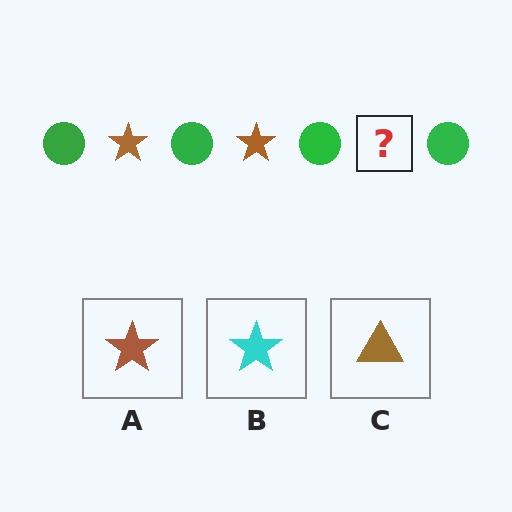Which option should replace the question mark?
Option A.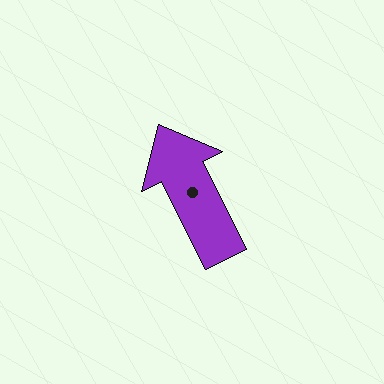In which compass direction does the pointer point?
Northwest.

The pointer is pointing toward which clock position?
Roughly 11 o'clock.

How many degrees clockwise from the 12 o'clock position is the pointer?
Approximately 334 degrees.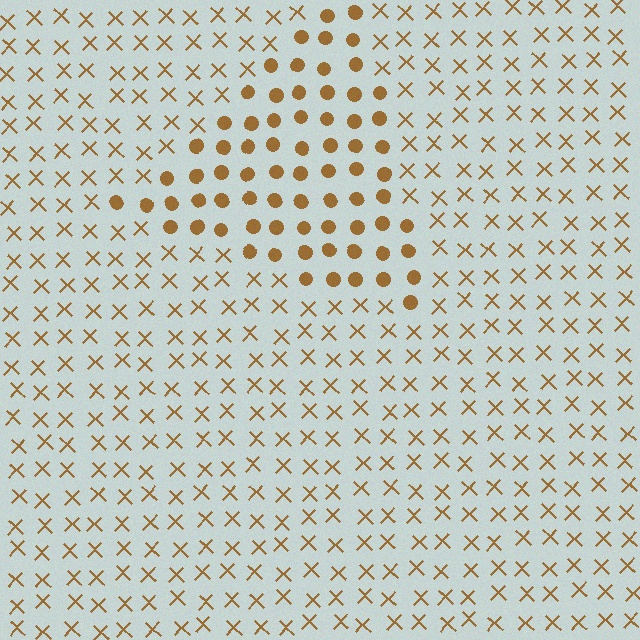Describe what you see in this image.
The image is filled with small brown elements arranged in a uniform grid. A triangle-shaped region contains circles, while the surrounding area contains X marks. The boundary is defined purely by the change in element shape.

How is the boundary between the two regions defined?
The boundary is defined by a change in element shape: circles inside vs. X marks outside. All elements share the same color and spacing.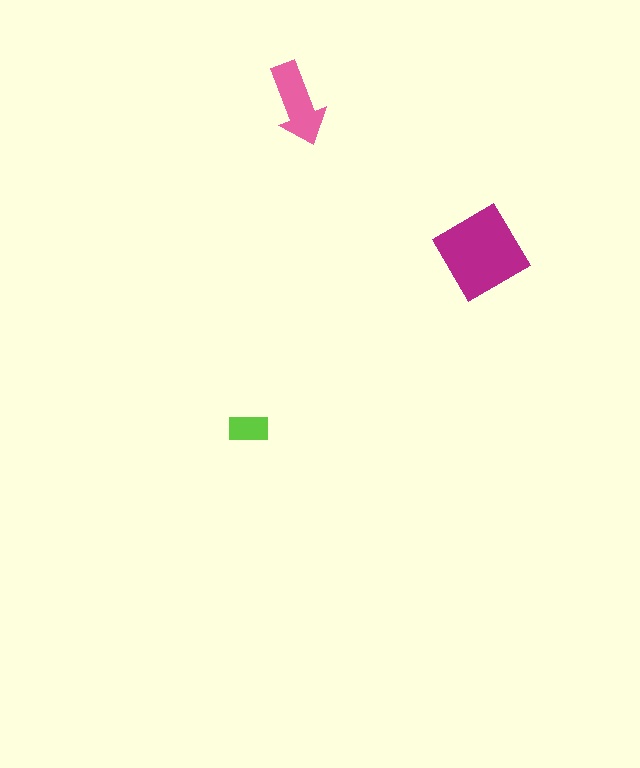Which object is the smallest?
The lime rectangle.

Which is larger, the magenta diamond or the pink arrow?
The magenta diamond.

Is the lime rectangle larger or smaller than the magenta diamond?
Smaller.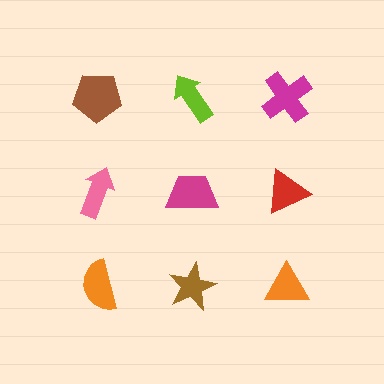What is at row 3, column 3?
An orange triangle.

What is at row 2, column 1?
A pink arrow.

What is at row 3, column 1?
An orange semicircle.